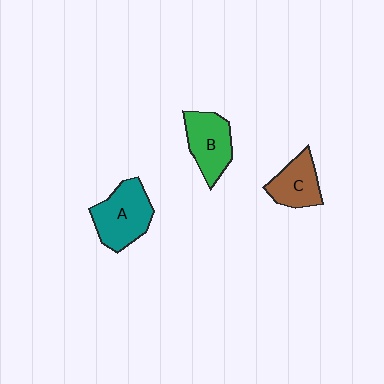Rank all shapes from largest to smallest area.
From largest to smallest: A (teal), B (green), C (brown).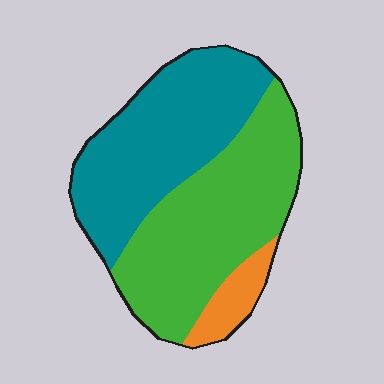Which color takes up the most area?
Green, at roughly 50%.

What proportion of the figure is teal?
Teal takes up between a quarter and a half of the figure.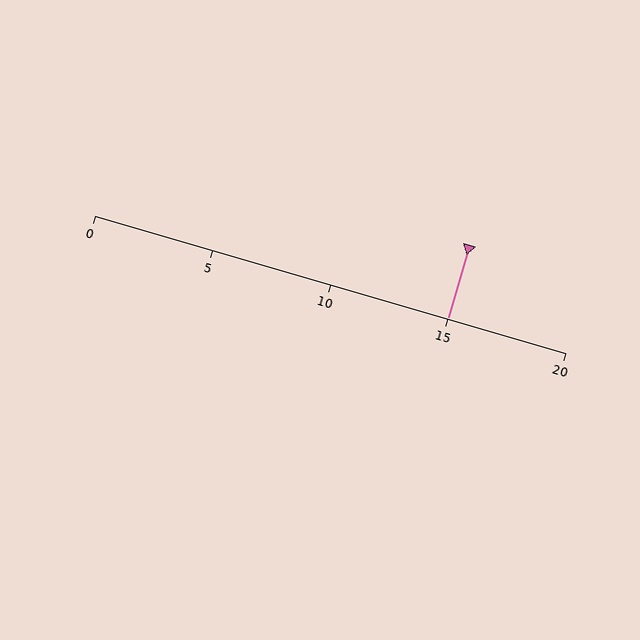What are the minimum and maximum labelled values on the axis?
The axis runs from 0 to 20.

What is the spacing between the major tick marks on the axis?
The major ticks are spaced 5 apart.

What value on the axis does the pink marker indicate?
The marker indicates approximately 15.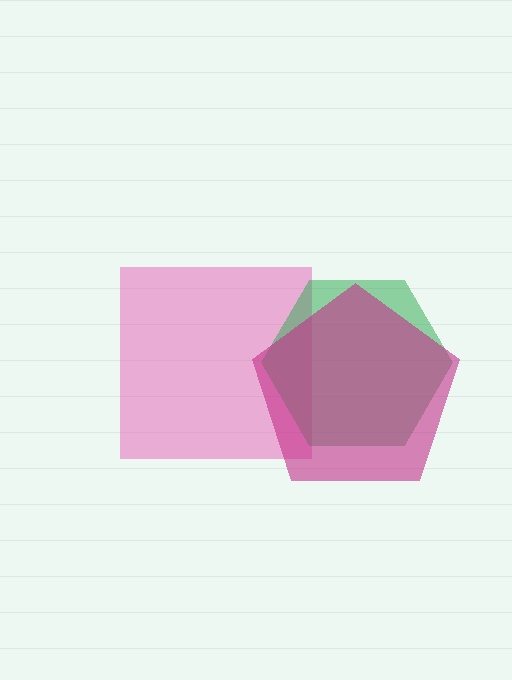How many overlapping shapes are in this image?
There are 3 overlapping shapes in the image.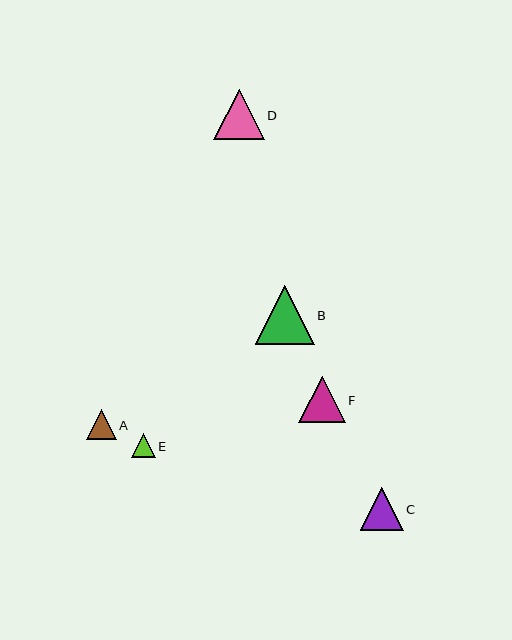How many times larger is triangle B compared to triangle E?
Triangle B is approximately 2.5 times the size of triangle E.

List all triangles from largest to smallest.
From largest to smallest: B, D, F, C, A, E.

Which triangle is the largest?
Triangle B is the largest with a size of approximately 59 pixels.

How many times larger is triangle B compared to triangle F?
Triangle B is approximately 1.3 times the size of triangle F.